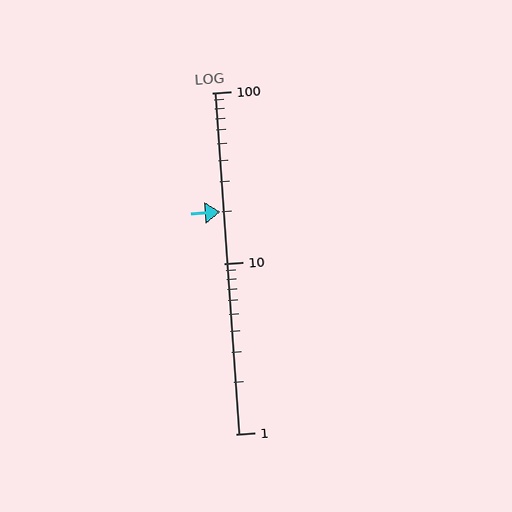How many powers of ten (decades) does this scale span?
The scale spans 2 decades, from 1 to 100.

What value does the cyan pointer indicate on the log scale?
The pointer indicates approximately 20.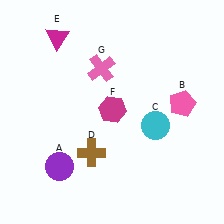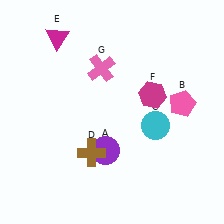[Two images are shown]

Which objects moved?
The objects that moved are: the purple circle (A), the magenta hexagon (F).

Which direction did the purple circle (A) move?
The purple circle (A) moved right.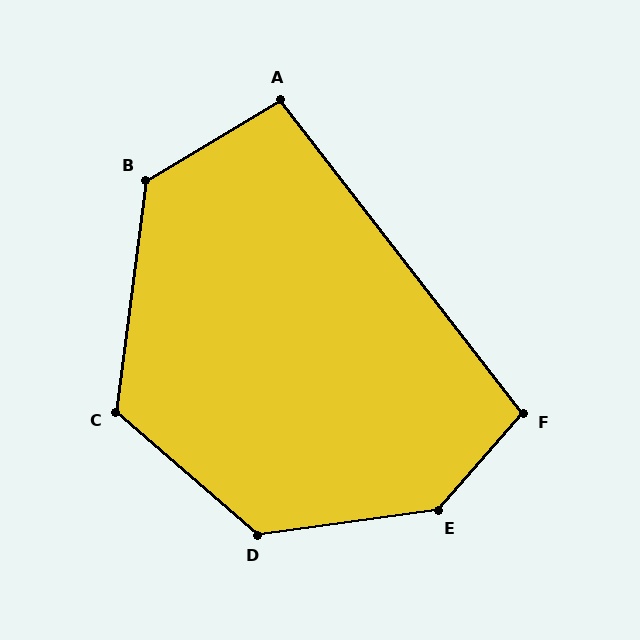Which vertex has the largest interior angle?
E, at approximately 139 degrees.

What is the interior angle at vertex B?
Approximately 128 degrees (obtuse).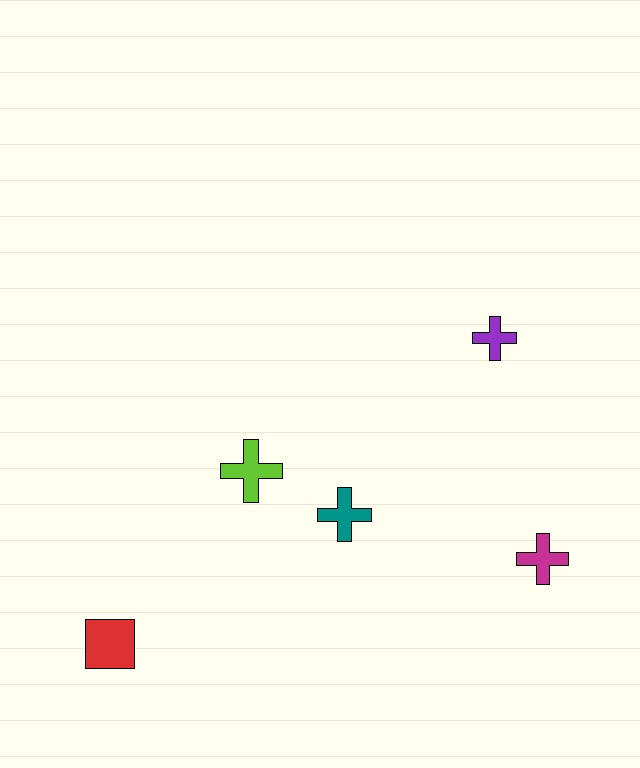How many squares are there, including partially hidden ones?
There is 1 square.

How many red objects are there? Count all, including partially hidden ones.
There is 1 red object.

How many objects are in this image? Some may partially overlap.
There are 5 objects.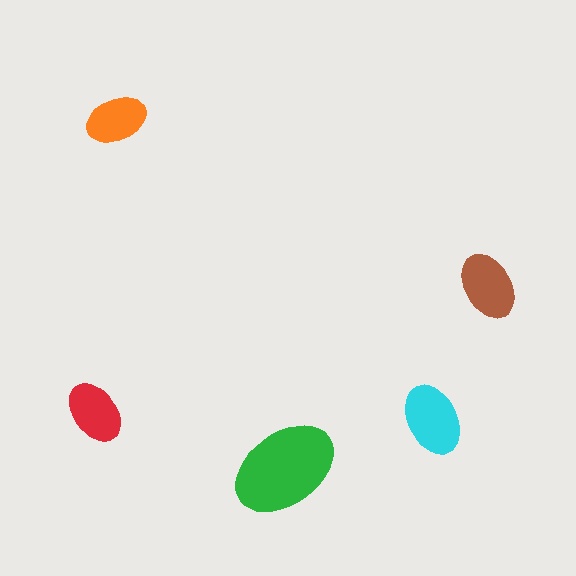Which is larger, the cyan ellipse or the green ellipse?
The green one.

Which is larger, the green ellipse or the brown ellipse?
The green one.